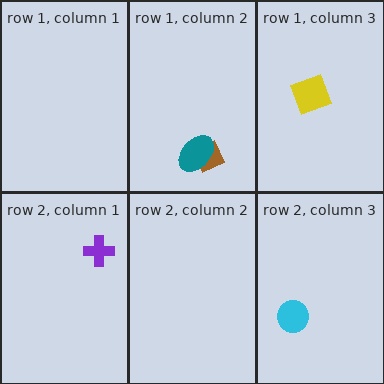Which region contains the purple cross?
The row 2, column 1 region.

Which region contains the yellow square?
The row 1, column 3 region.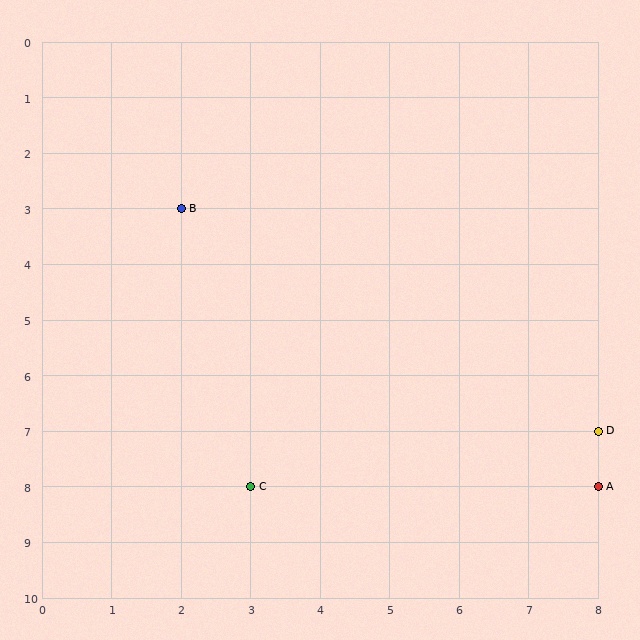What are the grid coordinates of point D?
Point D is at grid coordinates (8, 7).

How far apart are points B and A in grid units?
Points B and A are 6 columns and 5 rows apart (about 7.8 grid units diagonally).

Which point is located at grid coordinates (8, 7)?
Point D is at (8, 7).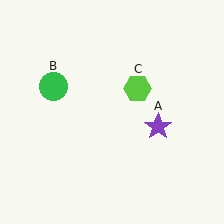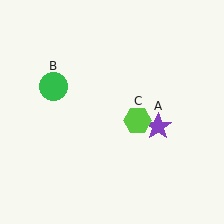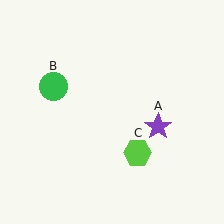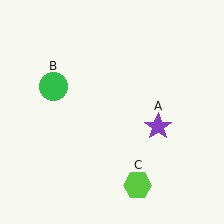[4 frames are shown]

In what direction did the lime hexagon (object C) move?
The lime hexagon (object C) moved down.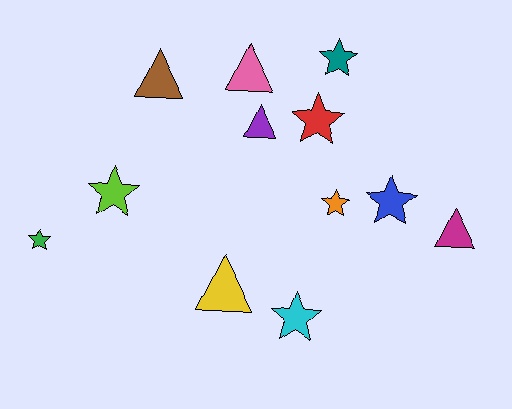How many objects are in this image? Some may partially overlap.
There are 12 objects.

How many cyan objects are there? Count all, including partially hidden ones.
There is 1 cyan object.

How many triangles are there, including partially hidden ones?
There are 5 triangles.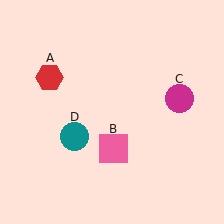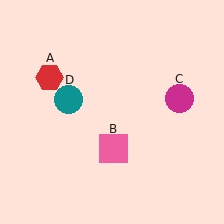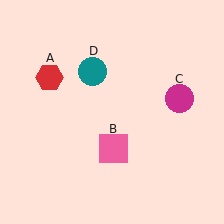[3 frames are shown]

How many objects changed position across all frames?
1 object changed position: teal circle (object D).